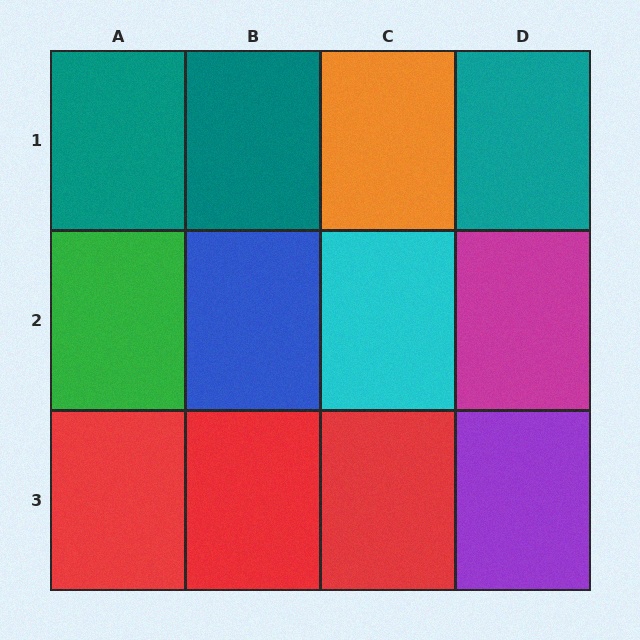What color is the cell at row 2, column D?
Magenta.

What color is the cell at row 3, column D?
Purple.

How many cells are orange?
1 cell is orange.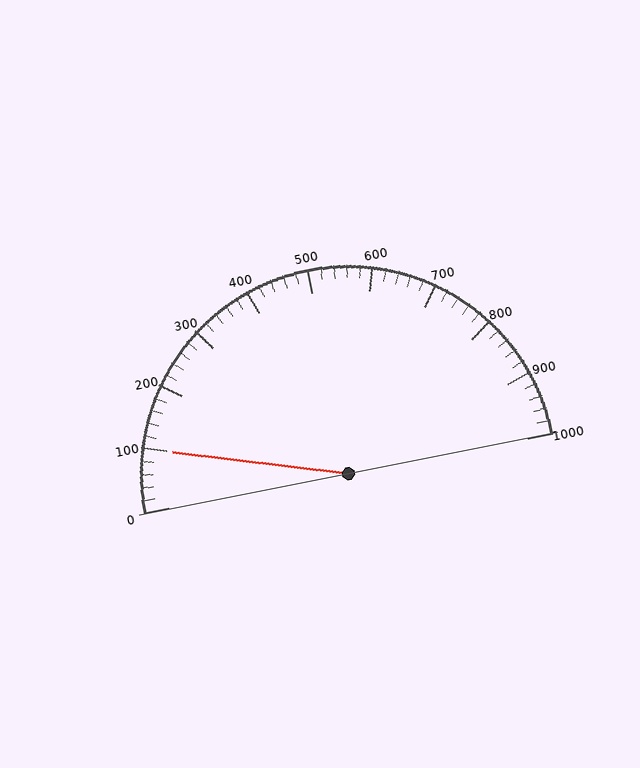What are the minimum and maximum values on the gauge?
The gauge ranges from 0 to 1000.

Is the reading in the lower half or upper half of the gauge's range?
The reading is in the lower half of the range (0 to 1000).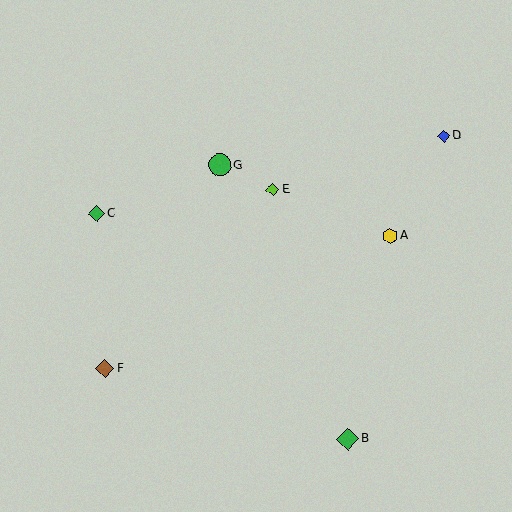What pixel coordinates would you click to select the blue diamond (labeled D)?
Click at (444, 136) to select the blue diamond D.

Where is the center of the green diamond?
The center of the green diamond is at (348, 439).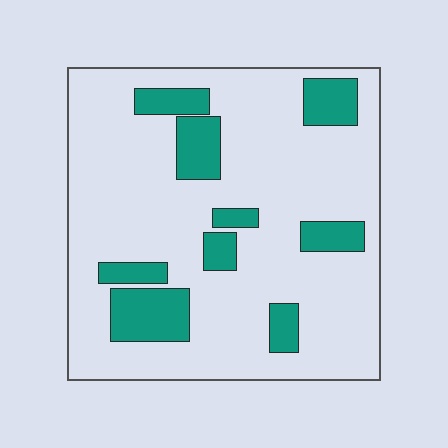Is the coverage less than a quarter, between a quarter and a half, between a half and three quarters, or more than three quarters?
Less than a quarter.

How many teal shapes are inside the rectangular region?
9.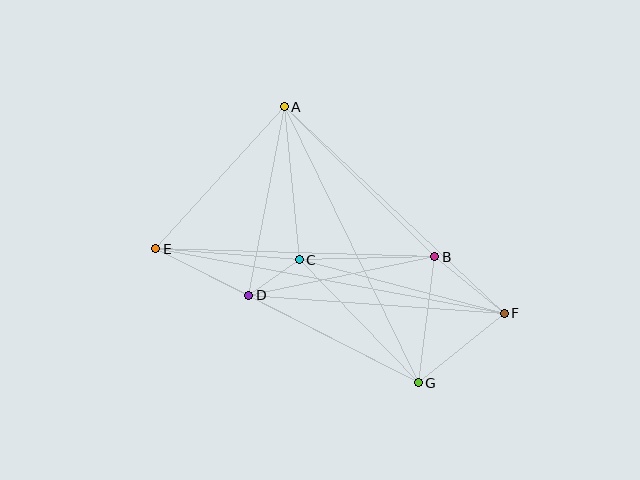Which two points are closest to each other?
Points C and D are closest to each other.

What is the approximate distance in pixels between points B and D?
The distance between B and D is approximately 190 pixels.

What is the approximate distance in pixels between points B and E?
The distance between B and E is approximately 279 pixels.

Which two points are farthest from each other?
Points E and F are farthest from each other.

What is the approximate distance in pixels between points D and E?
The distance between D and E is approximately 104 pixels.